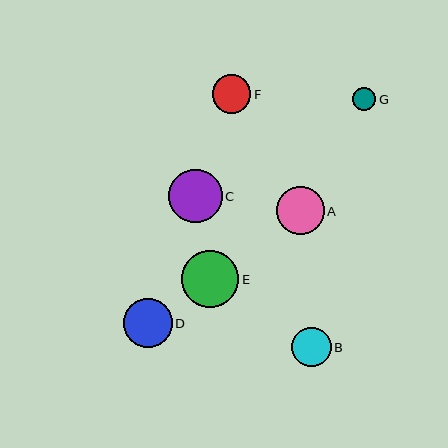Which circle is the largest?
Circle E is the largest with a size of approximately 57 pixels.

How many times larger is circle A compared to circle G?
Circle A is approximately 2.1 times the size of circle G.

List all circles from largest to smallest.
From largest to smallest: E, C, D, A, B, F, G.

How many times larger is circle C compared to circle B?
Circle C is approximately 1.4 times the size of circle B.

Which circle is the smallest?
Circle G is the smallest with a size of approximately 23 pixels.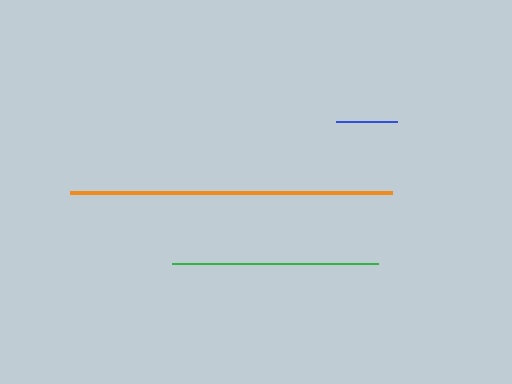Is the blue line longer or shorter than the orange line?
The orange line is longer than the blue line.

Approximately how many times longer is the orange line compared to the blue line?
The orange line is approximately 5.3 times the length of the blue line.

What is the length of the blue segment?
The blue segment is approximately 61 pixels long.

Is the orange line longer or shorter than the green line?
The orange line is longer than the green line.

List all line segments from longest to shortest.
From longest to shortest: orange, green, blue.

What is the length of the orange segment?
The orange segment is approximately 322 pixels long.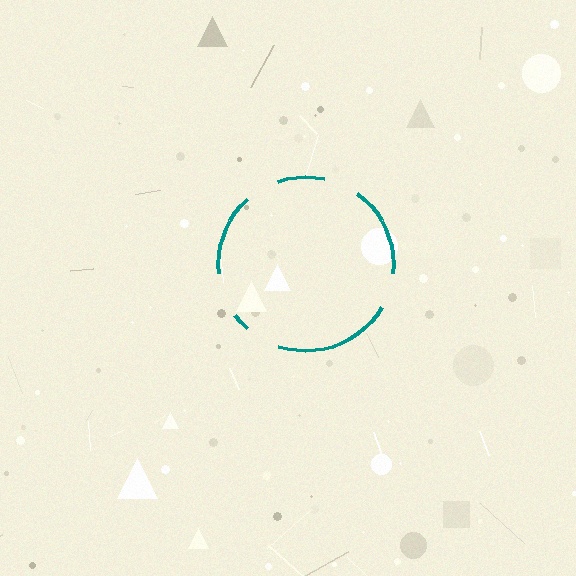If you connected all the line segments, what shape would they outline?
They would outline a circle.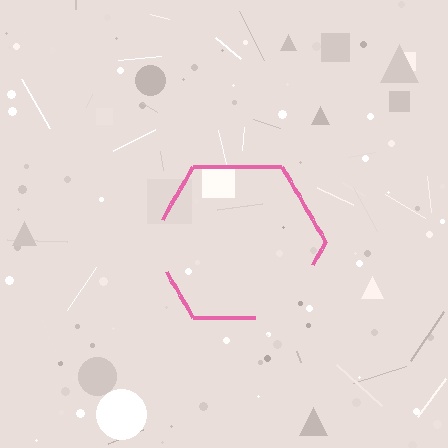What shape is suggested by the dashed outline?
The dashed outline suggests a hexagon.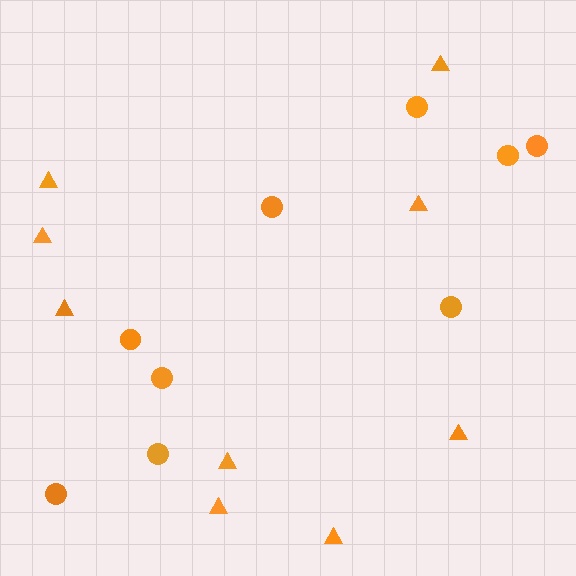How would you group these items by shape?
There are 2 groups: one group of triangles (9) and one group of circles (9).